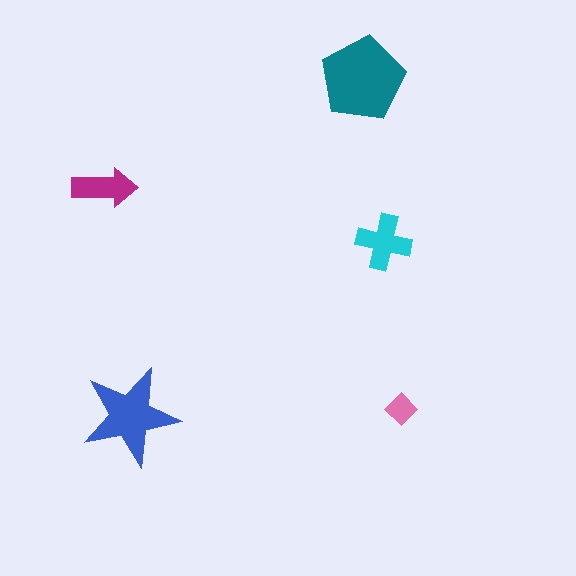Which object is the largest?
The teal pentagon.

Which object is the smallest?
The pink diamond.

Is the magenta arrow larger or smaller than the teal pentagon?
Smaller.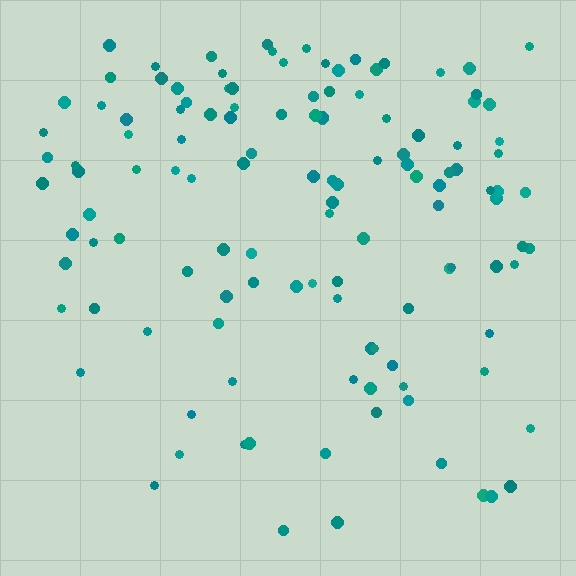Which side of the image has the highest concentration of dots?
The top.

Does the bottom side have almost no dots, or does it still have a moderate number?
Still a moderate number, just noticeably fewer than the top.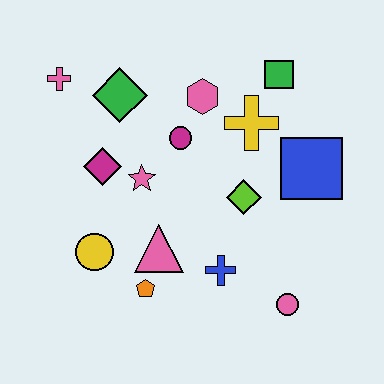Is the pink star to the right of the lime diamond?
No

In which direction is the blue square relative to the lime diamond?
The blue square is to the right of the lime diamond.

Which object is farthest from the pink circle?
The pink cross is farthest from the pink circle.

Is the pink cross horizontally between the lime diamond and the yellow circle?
No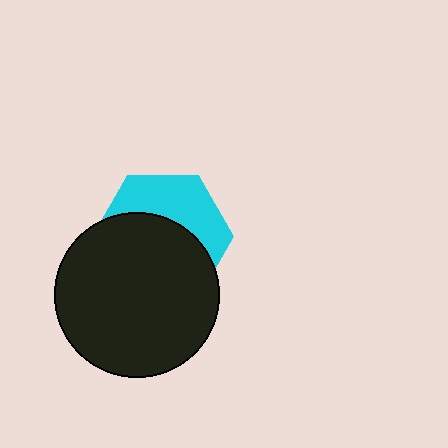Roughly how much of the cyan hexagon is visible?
A small part of it is visible (roughly 40%).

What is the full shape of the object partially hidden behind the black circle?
The partially hidden object is a cyan hexagon.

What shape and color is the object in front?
The object in front is a black circle.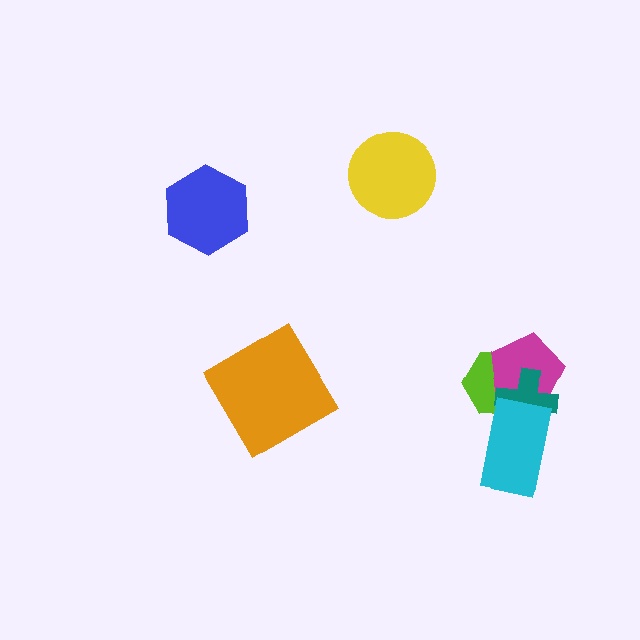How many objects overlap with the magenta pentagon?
2 objects overlap with the magenta pentagon.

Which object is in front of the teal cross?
The cyan rectangle is in front of the teal cross.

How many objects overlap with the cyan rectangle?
2 objects overlap with the cyan rectangle.